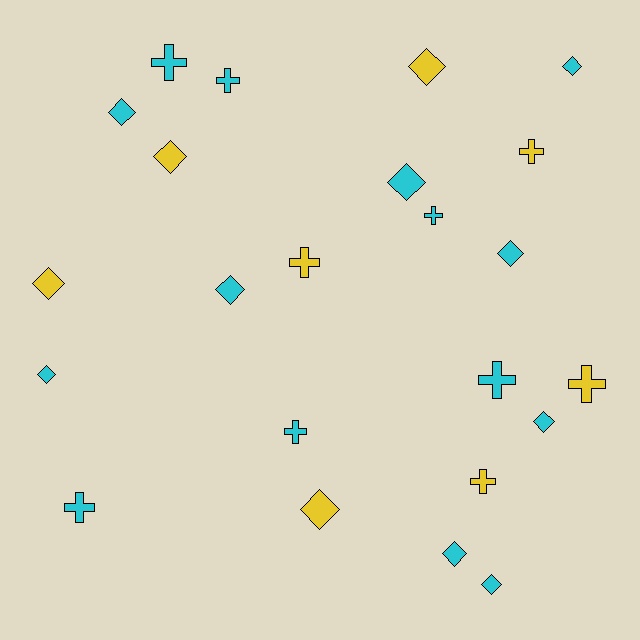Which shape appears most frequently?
Diamond, with 13 objects.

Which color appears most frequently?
Cyan, with 15 objects.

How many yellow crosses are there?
There are 4 yellow crosses.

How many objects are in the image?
There are 23 objects.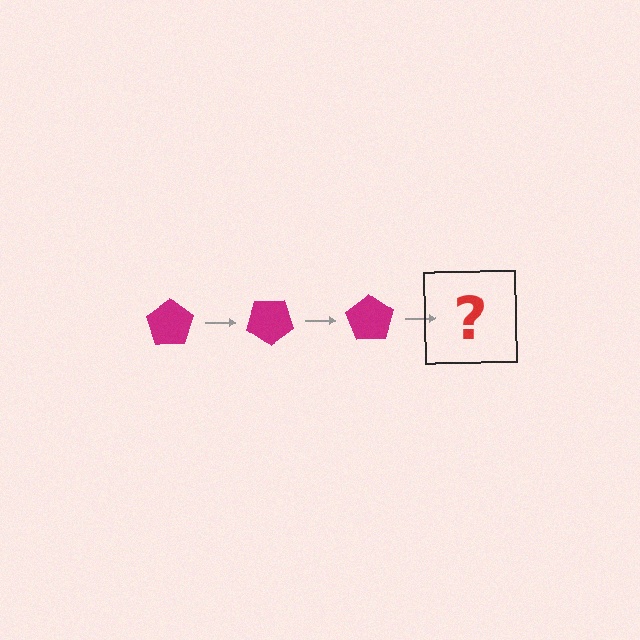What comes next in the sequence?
The next element should be a magenta pentagon rotated 105 degrees.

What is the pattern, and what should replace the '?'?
The pattern is that the pentagon rotates 35 degrees each step. The '?' should be a magenta pentagon rotated 105 degrees.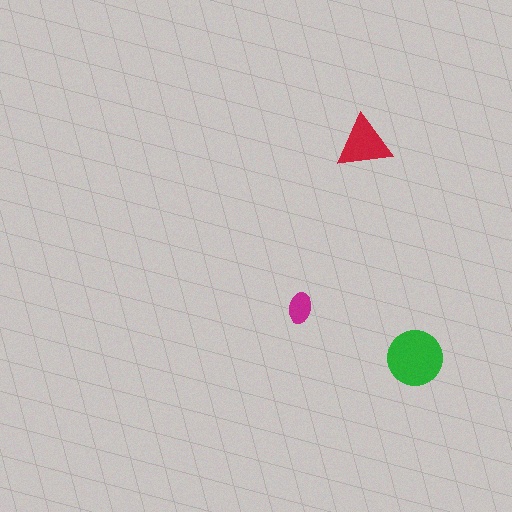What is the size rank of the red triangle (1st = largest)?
2nd.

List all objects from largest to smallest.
The green circle, the red triangle, the magenta ellipse.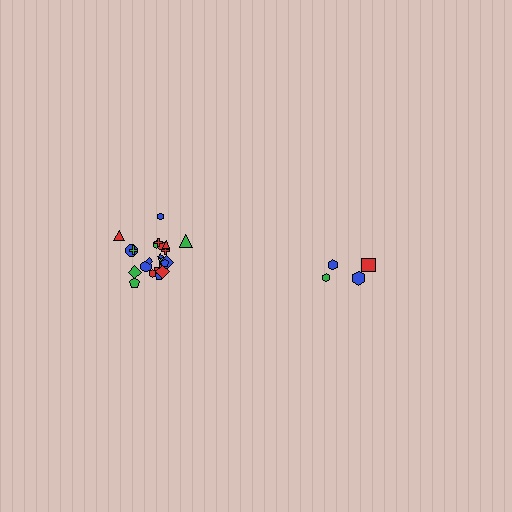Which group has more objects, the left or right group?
The left group.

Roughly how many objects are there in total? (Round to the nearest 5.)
Roughly 25 objects in total.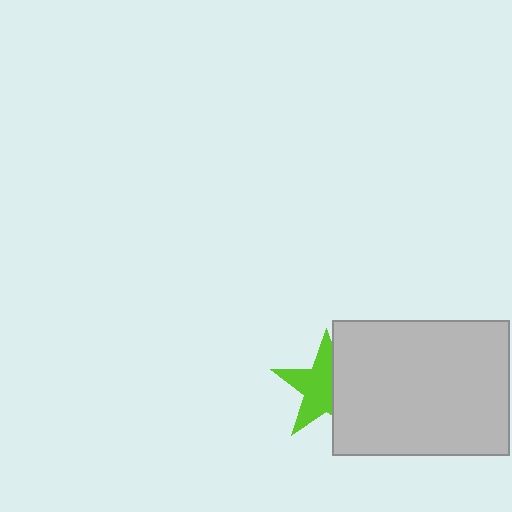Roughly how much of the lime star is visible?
About half of it is visible (roughly 59%).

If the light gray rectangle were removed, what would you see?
You would see the complete lime star.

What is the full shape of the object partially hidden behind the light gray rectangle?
The partially hidden object is a lime star.